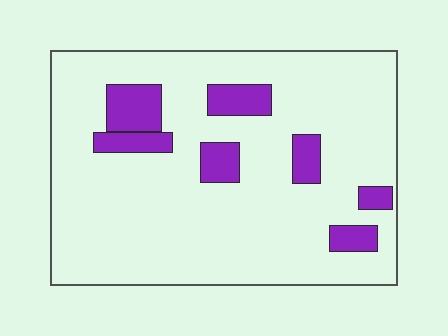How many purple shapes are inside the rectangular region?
7.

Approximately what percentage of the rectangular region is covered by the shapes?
Approximately 15%.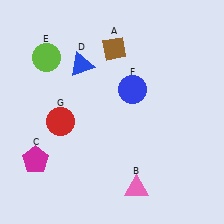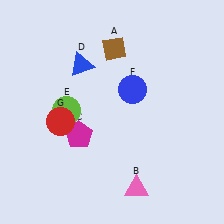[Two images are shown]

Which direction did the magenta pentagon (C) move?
The magenta pentagon (C) moved right.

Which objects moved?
The objects that moved are: the magenta pentagon (C), the lime circle (E).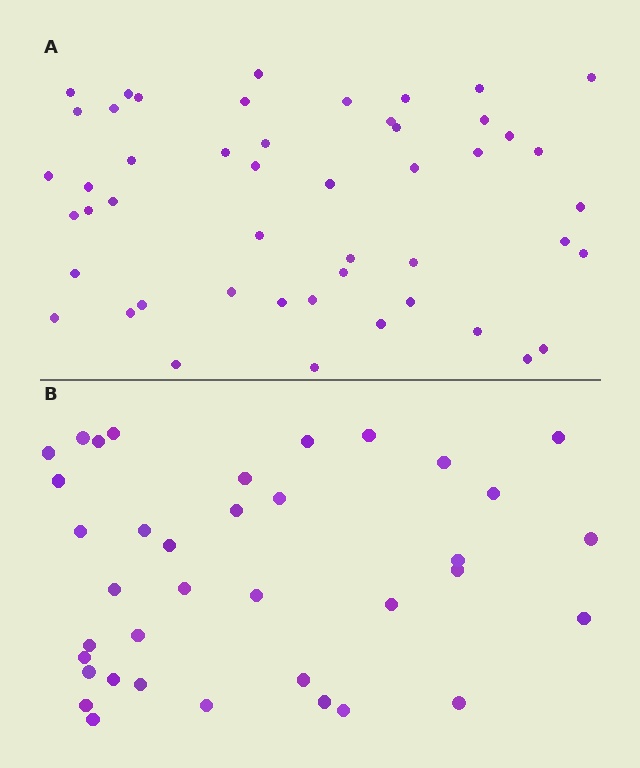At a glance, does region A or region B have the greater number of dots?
Region A (the top region) has more dots.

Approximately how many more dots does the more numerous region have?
Region A has roughly 12 or so more dots than region B.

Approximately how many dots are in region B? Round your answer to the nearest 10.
About 40 dots. (The exact count is 37, which rounds to 40.)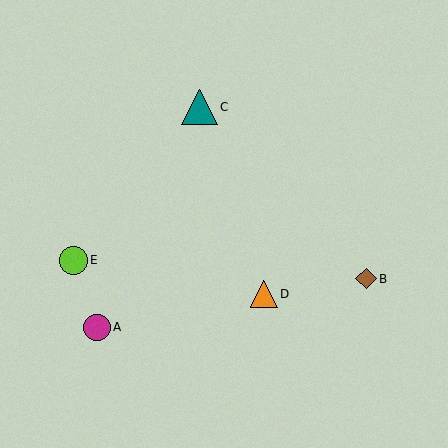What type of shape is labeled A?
Shape A is a magenta circle.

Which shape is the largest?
The teal triangle (labeled C) is the largest.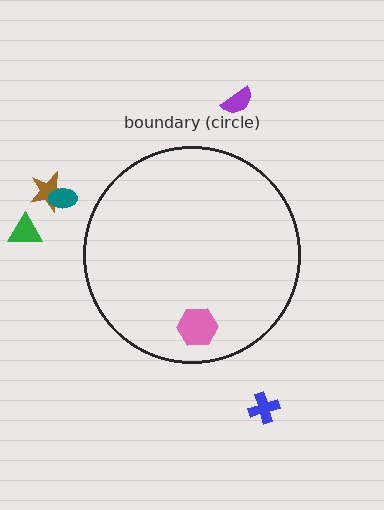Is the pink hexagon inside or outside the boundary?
Inside.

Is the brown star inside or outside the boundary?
Outside.